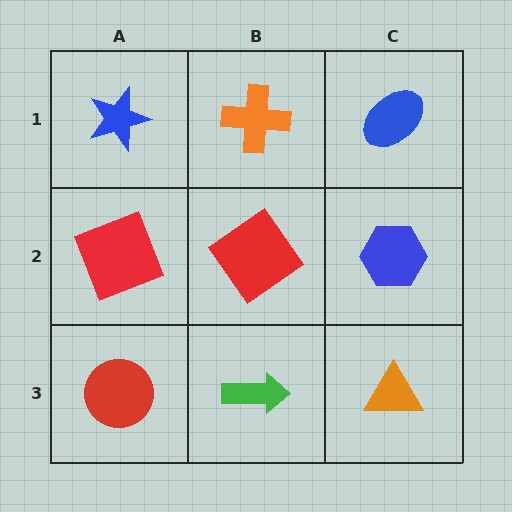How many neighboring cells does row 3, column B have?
3.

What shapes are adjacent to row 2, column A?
A blue star (row 1, column A), a red circle (row 3, column A), a red diamond (row 2, column B).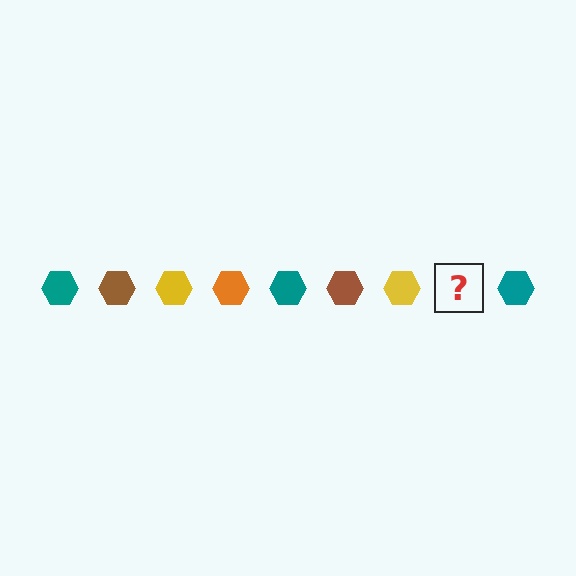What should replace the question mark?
The question mark should be replaced with an orange hexagon.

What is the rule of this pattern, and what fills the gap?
The rule is that the pattern cycles through teal, brown, yellow, orange hexagons. The gap should be filled with an orange hexagon.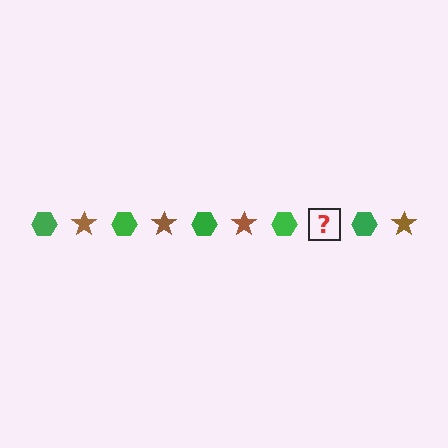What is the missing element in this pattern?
The missing element is a brown star.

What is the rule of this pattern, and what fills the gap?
The rule is that the pattern alternates between green hexagon and brown star. The gap should be filled with a brown star.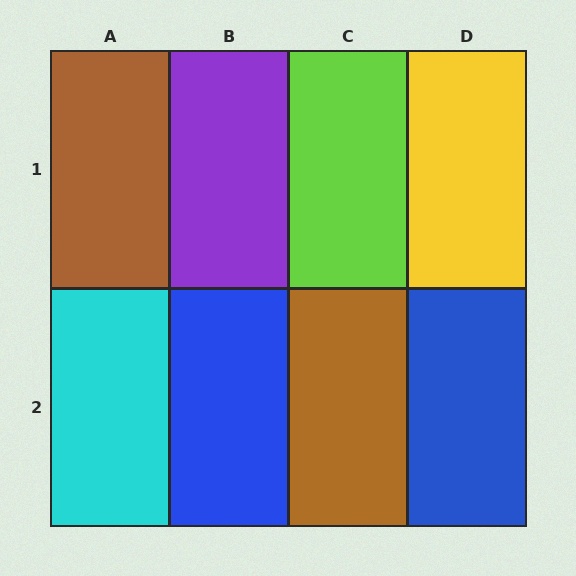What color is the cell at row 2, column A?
Cyan.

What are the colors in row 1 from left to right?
Brown, purple, lime, yellow.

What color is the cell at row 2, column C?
Brown.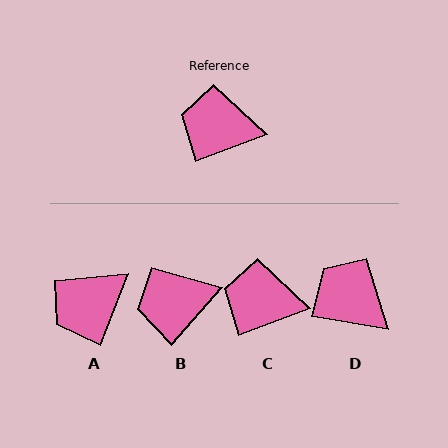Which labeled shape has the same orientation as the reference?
C.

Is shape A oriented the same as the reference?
No, it is off by about 49 degrees.